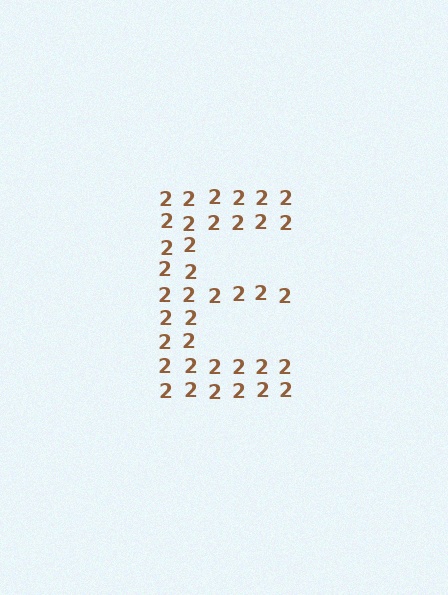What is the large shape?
The large shape is the letter E.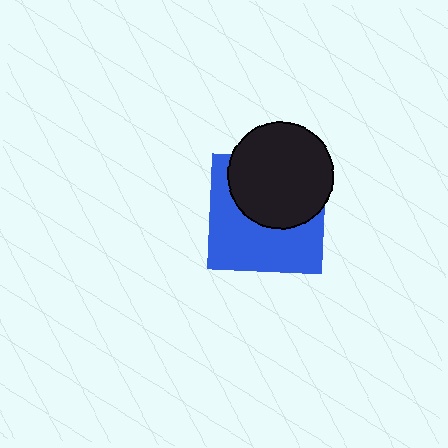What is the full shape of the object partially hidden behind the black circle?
The partially hidden object is a blue square.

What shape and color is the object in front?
The object in front is a black circle.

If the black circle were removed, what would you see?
You would see the complete blue square.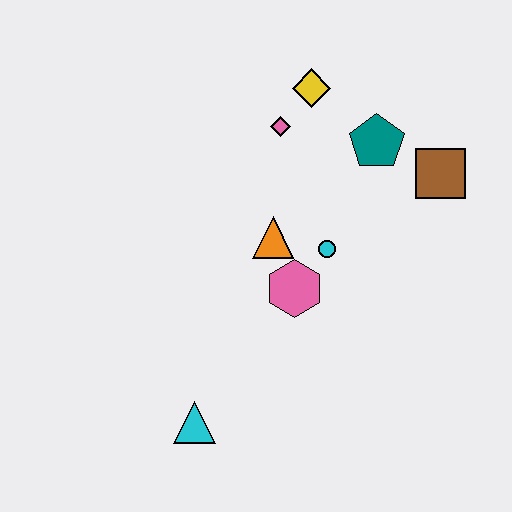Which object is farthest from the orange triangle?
The cyan triangle is farthest from the orange triangle.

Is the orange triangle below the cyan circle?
No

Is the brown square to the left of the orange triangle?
No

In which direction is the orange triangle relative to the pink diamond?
The orange triangle is below the pink diamond.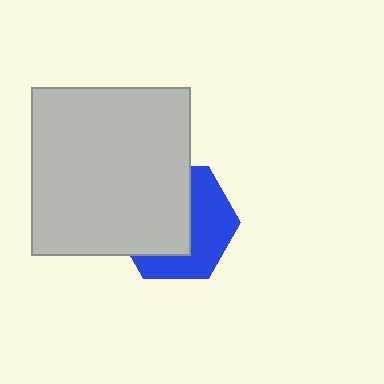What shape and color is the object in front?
The object in front is a light gray rectangle.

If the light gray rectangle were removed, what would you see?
You would see the complete blue hexagon.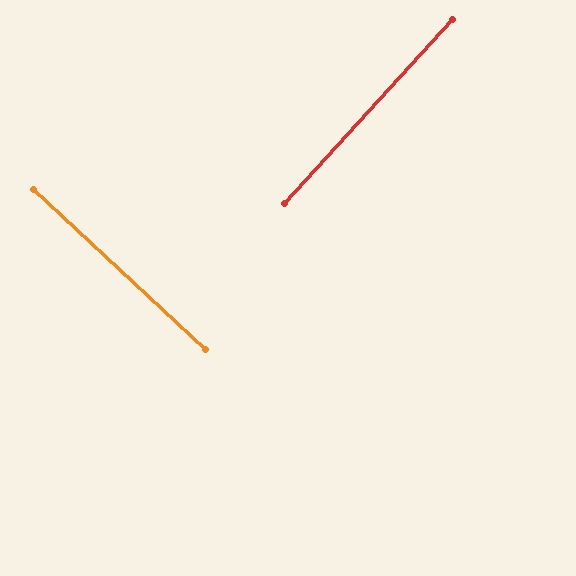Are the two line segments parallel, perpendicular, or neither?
Perpendicular — they meet at approximately 89°.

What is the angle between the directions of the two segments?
Approximately 89 degrees.